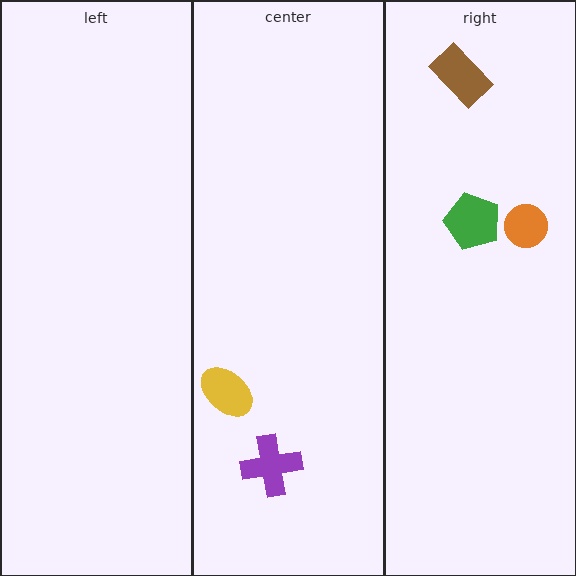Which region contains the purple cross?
The center region.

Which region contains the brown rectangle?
The right region.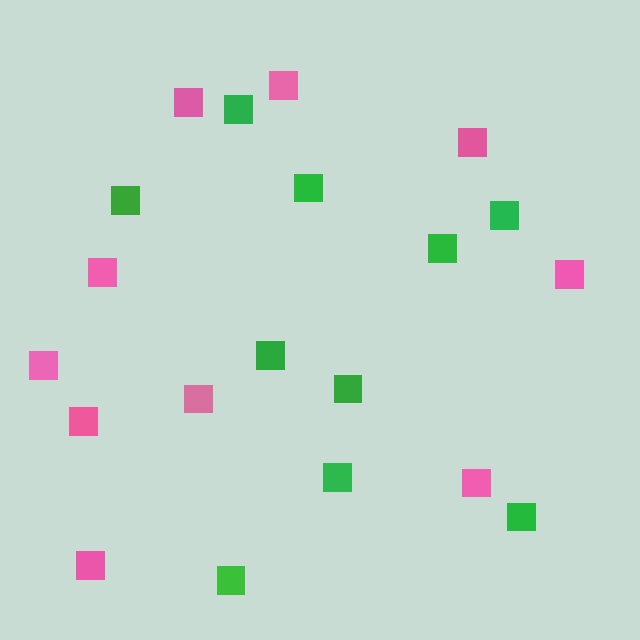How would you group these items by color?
There are 2 groups: one group of green squares (10) and one group of pink squares (10).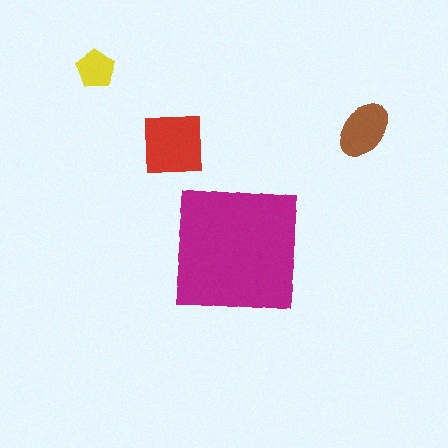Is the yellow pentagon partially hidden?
No, the yellow pentagon is fully visible.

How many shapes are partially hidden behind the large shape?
0 shapes are partially hidden.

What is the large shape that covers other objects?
A magenta square.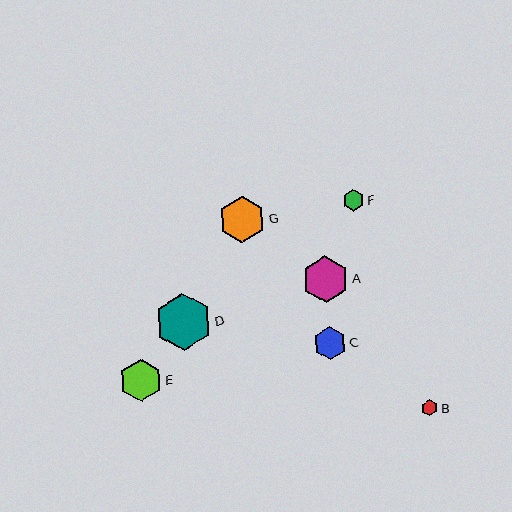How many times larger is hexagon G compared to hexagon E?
Hexagon G is approximately 1.1 times the size of hexagon E.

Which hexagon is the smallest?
Hexagon B is the smallest with a size of approximately 17 pixels.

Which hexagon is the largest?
Hexagon D is the largest with a size of approximately 57 pixels.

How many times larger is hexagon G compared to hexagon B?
Hexagon G is approximately 2.8 times the size of hexagon B.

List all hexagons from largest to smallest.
From largest to smallest: D, G, A, E, C, F, B.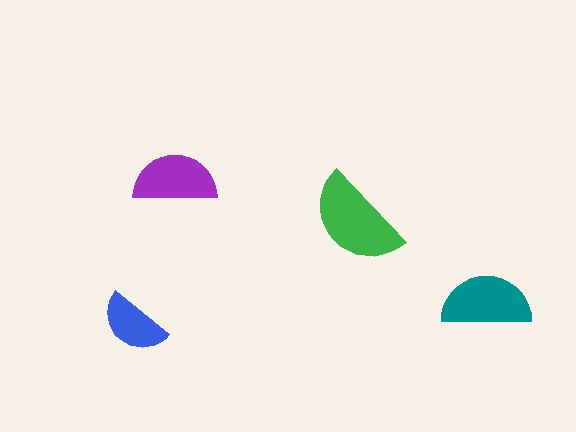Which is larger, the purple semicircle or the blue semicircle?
The purple one.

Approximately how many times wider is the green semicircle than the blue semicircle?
About 1.5 times wider.